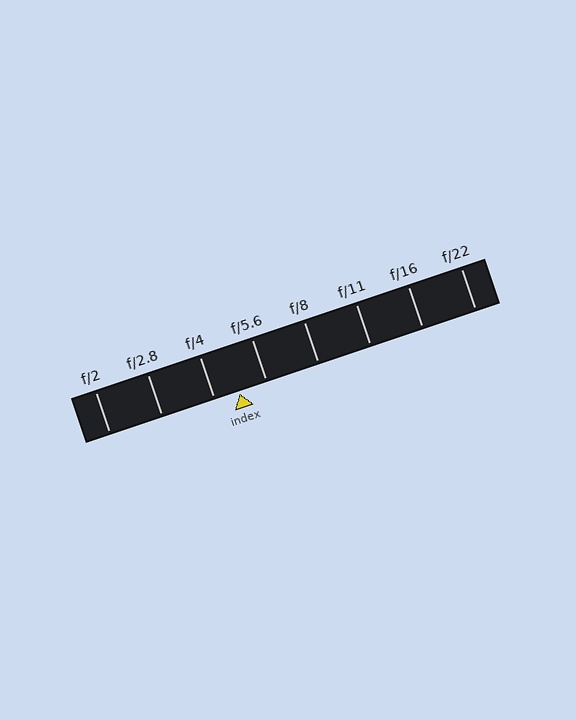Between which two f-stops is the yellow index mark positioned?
The index mark is between f/4 and f/5.6.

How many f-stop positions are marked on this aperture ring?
There are 8 f-stop positions marked.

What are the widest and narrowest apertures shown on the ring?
The widest aperture shown is f/2 and the narrowest is f/22.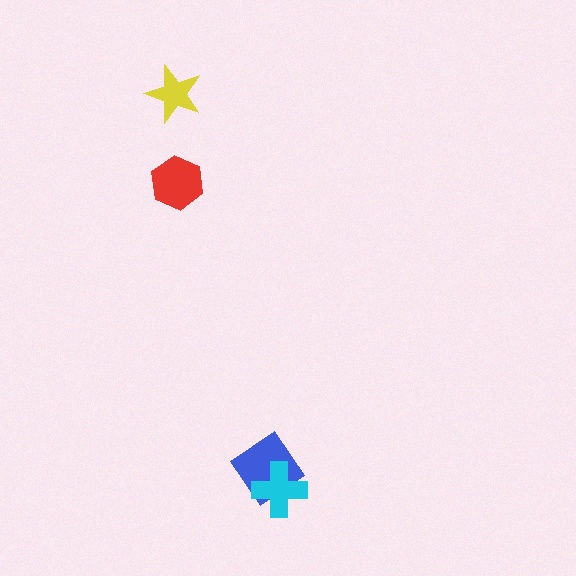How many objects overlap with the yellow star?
0 objects overlap with the yellow star.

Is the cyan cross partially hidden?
No, no other shape covers it.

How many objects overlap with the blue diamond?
1 object overlaps with the blue diamond.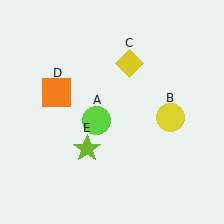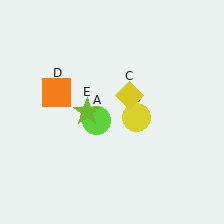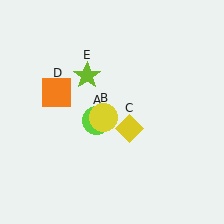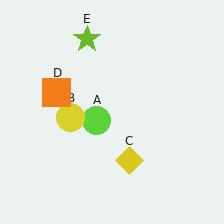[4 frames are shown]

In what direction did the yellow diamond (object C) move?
The yellow diamond (object C) moved down.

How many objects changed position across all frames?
3 objects changed position: yellow circle (object B), yellow diamond (object C), lime star (object E).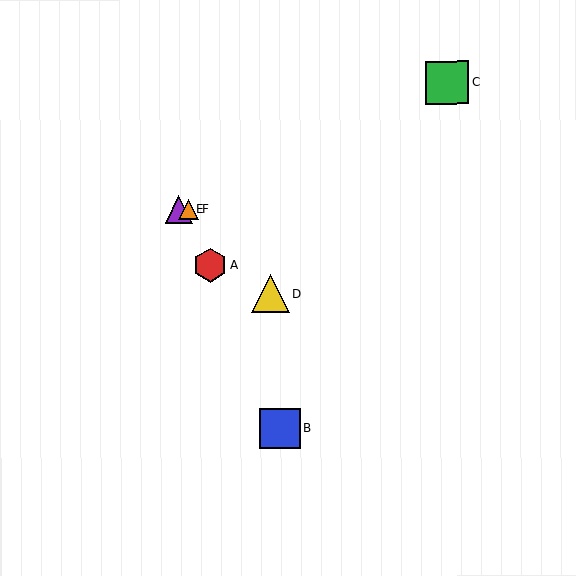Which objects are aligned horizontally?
Objects E, F are aligned horizontally.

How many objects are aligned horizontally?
2 objects (E, F) are aligned horizontally.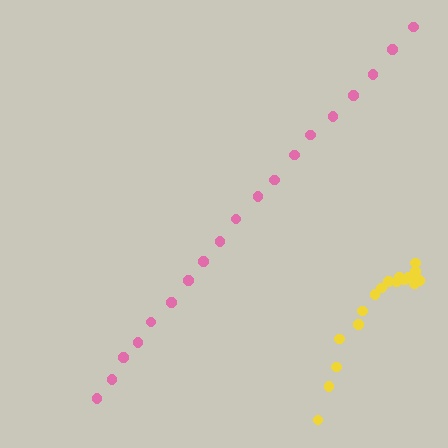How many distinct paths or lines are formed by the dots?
There are 2 distinct paths.